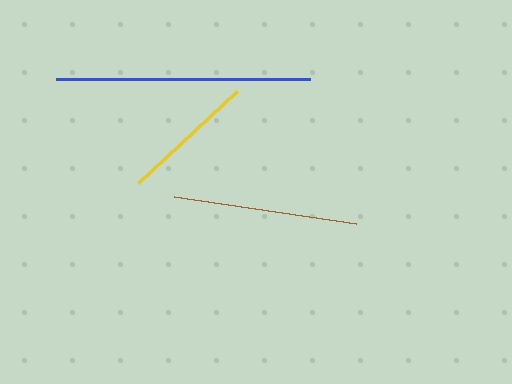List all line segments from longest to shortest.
From longest to shortest: blue, brown, yellow.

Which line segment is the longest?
The blue line is the longest at approximately 254 pixels.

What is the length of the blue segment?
The blue segment is approximately 254 pixels long.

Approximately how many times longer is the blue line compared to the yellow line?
The blue line is approximately 1.9 times the length of the yellow line.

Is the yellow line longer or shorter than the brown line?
The brown line is longer than the yellow line.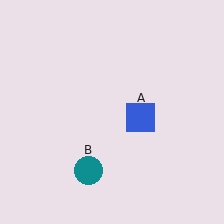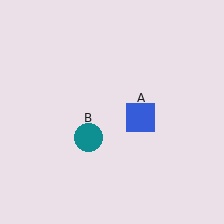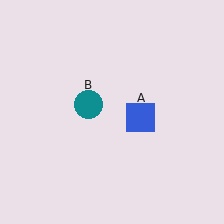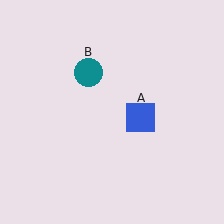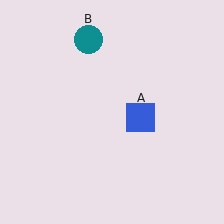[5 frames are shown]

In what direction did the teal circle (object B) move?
The teal circle (object B) moved up.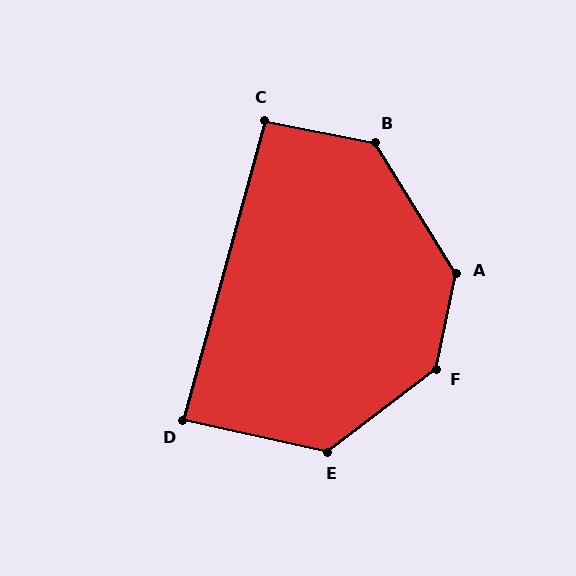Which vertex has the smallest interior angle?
D, at approximately 87 degrees.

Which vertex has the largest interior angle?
F, at approximately 139 degrees.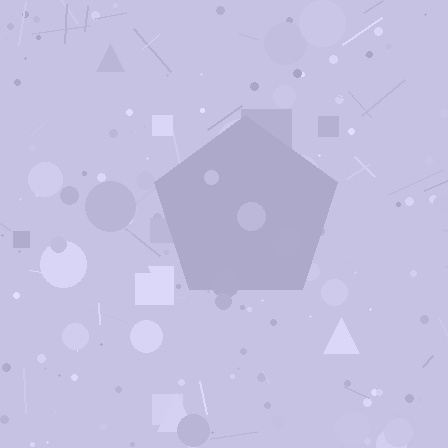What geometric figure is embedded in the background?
A pentagon is embedded in the background.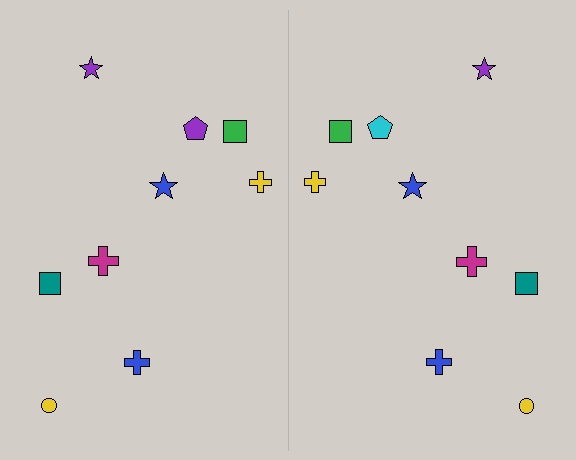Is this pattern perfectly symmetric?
No, the pattern is not perfectly symmetric. The cyan pentagon on the right side breaks the symmetry — its mirror counterpart is purple.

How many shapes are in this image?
There are 18 shapes in this image.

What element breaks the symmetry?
The cyan pentagon on the right side breaks the symmetry — its mirror counterpart is purple.